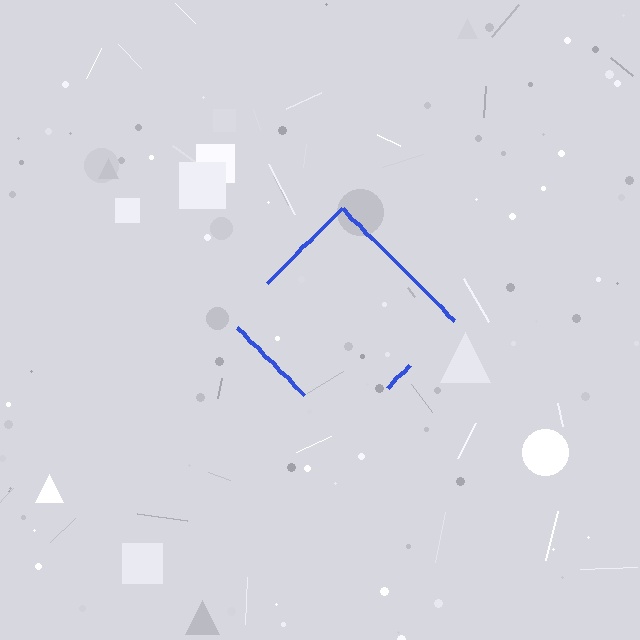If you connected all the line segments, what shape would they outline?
They would outline a diamond.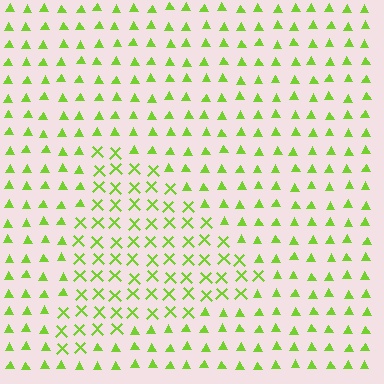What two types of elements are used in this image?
The image uses X marks inside the triangle region and triangles outside it.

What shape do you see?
I see a triangle.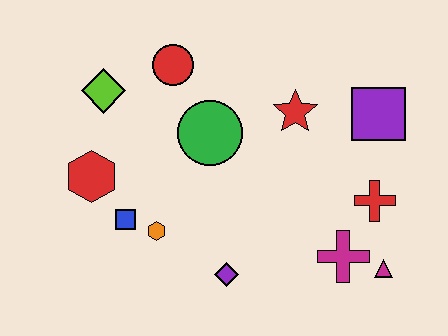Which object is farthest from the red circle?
The magenta triangle is farthest from the red circle.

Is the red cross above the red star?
No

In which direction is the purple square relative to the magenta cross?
The purple square is above the magenta cross.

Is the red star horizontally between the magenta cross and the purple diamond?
Yes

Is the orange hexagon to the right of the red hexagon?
Yes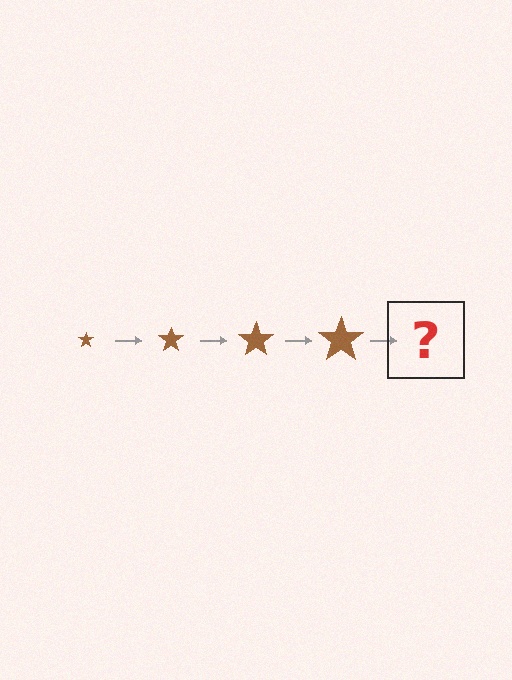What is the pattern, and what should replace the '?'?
The pattern is that the star gets progressively larger each step. The '?' should be a brown star, larger than the previous one.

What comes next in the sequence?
The next element should be a brown star, larger than the previous one.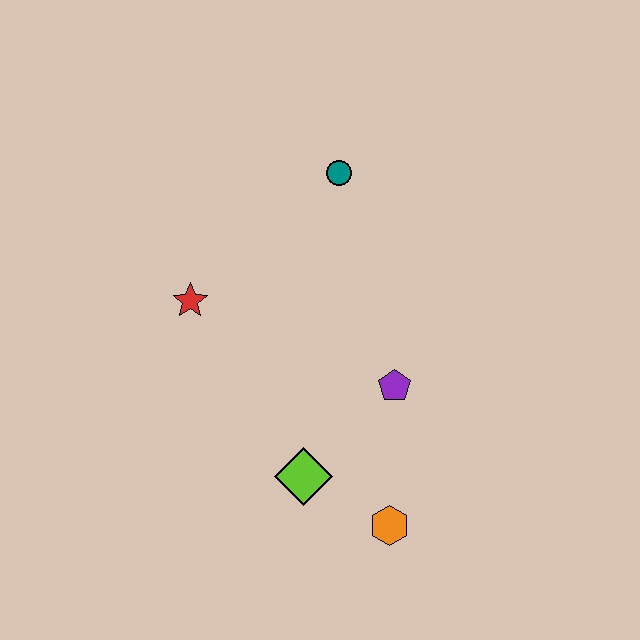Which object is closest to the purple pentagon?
The lime diamond is closest to the purple pentagon.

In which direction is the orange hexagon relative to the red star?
The orange hexagon is below the red star.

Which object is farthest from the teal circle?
The orange hexagon is farthest from the teal circle.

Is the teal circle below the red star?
No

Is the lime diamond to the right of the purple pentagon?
No